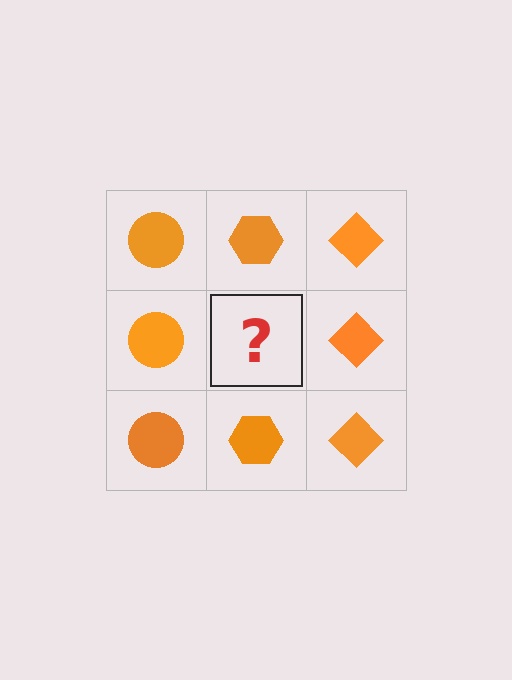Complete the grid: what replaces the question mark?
The question mark should be replaced with an orange hexagon.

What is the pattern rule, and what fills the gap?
The rule is that each column has a consistent shape. The gap should be filled with an orange hexagon.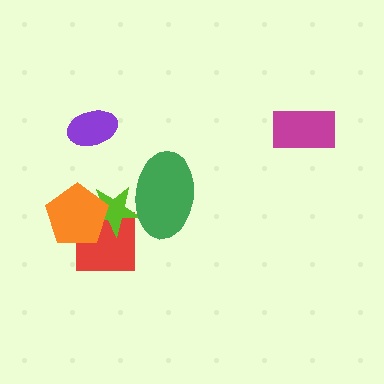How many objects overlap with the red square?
2 objects overlap with the red square.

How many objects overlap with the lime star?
3 objects overlap with the lime star.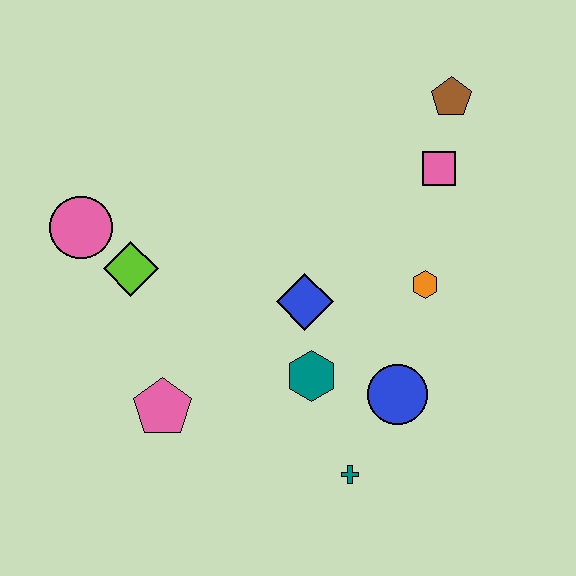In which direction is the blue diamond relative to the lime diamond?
The blue diamond is to the right of the lime diamond.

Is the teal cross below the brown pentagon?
Yes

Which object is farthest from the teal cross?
The brown pentagon is farthest from the teal cross.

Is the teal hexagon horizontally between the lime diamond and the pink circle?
No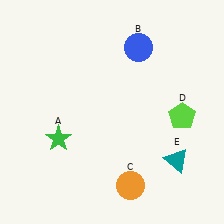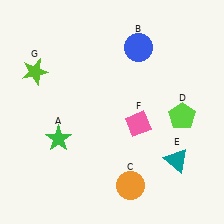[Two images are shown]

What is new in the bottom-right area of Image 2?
A pink diamond (F) was added in the bottom-right area of Image 2.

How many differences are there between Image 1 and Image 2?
There are 2 differences between the two images.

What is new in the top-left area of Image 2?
A lime star (G) was added in the top-left area of Image 2.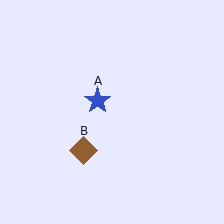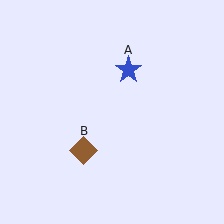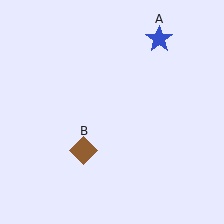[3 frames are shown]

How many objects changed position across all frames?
1 object changed position: blue star (object A).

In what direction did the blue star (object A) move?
The blue star (object A) moved up and to the right.